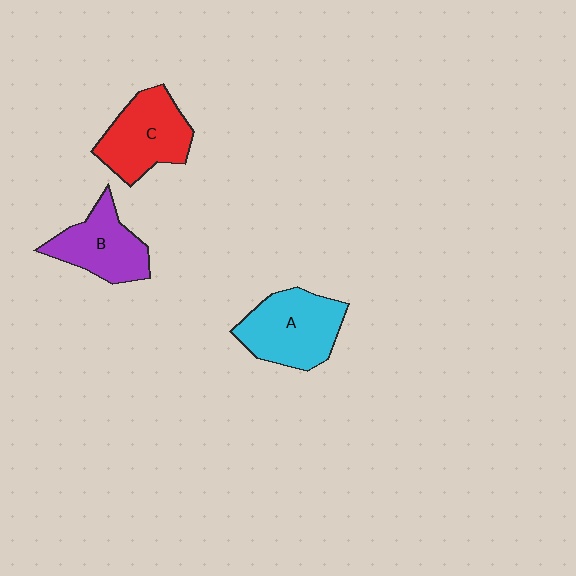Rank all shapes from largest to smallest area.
From largest to smallest: A (cyan), C (red), B (purple).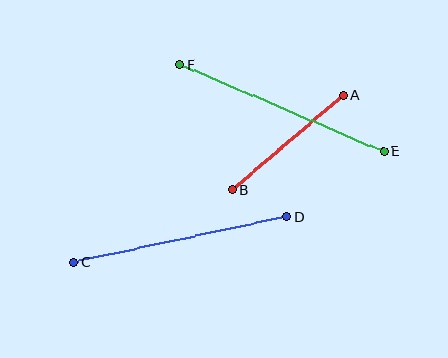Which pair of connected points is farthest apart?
Points E and F are farthest apart.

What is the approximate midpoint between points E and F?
The midpoint is at approximately (282, 108) pixels.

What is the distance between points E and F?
The distance is approximately 222 pixels.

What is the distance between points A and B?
The distance is approximately 145 pixels.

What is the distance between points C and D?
The distance is approximately 217 pixels.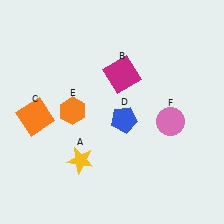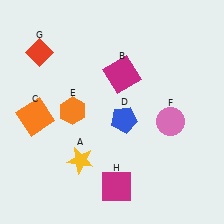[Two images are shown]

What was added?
A red diamond (G), a magenta square (H) were added in Image 2.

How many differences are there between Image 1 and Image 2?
There are 2 differences between the two images.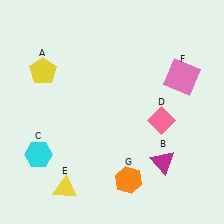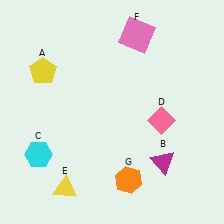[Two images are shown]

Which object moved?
The pink square (F) moved left.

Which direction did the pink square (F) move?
The pink square (F) moved left.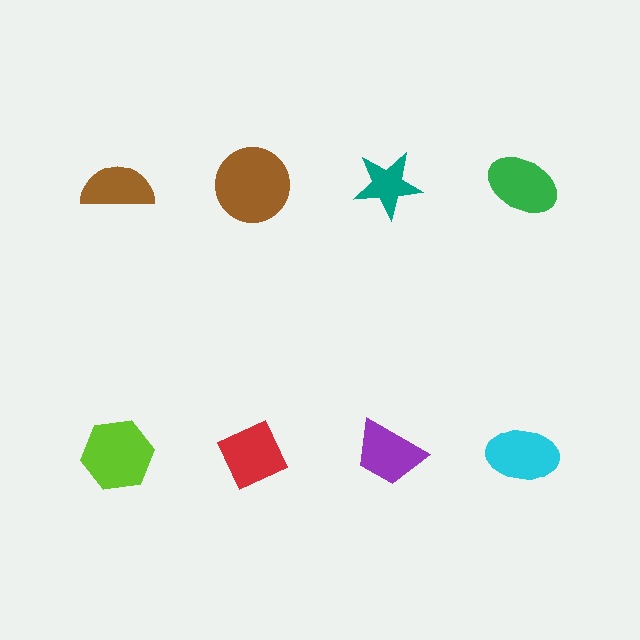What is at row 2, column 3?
A purple trapezoid.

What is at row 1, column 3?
A teal star.